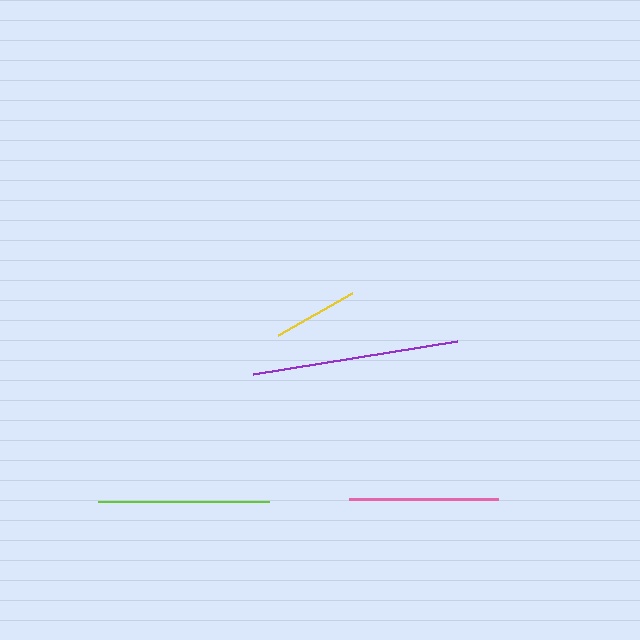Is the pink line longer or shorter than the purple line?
The purple line is longer than the pink line.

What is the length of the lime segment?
The lime segment is approximately 171 pixels long.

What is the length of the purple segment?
The purple segment is approximately 207 pixels long.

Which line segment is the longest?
The purple line is the longest at approximately 207 pixels.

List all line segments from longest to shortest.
From longest to shortest: purple, lime, pink, yellow.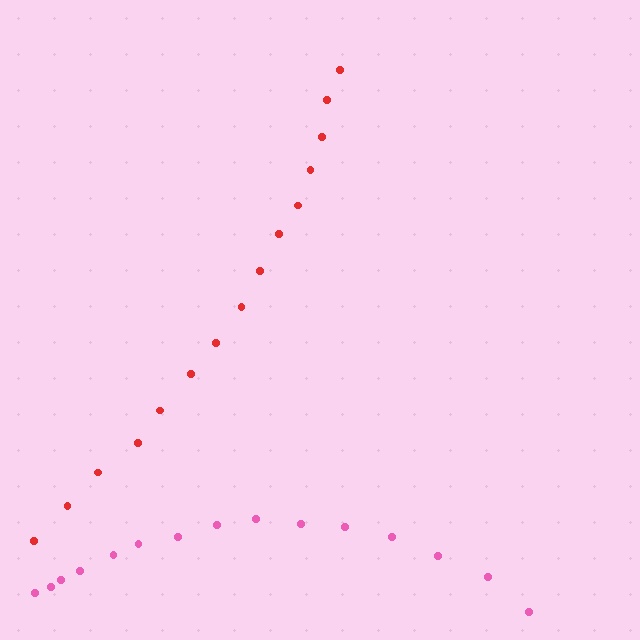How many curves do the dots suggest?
There are 2 distinct paths.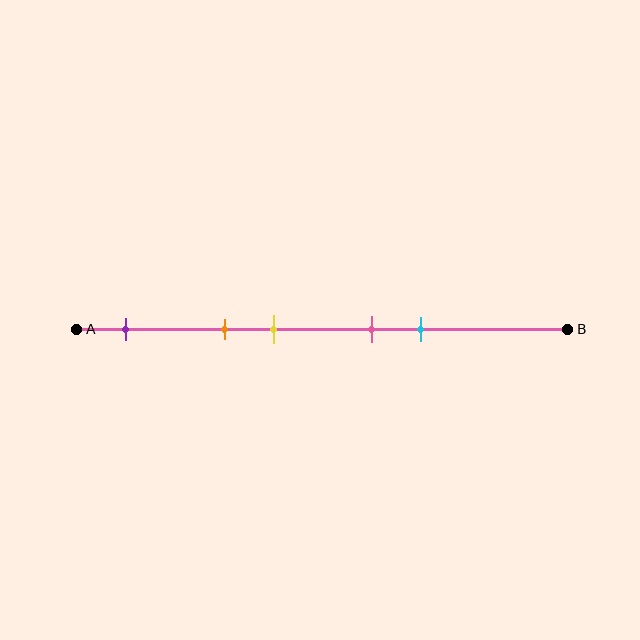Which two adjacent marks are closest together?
The pink and cyan marks are the closest adjacent pair.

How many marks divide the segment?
There are 5 marks dividing the segment.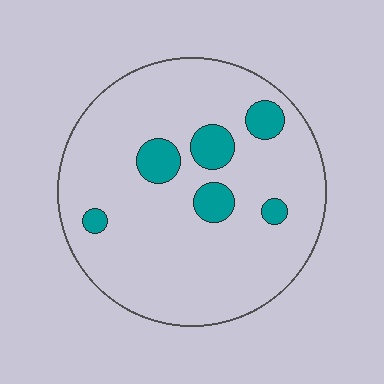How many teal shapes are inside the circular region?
6.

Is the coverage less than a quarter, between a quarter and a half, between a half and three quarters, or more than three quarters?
Less than a quarter.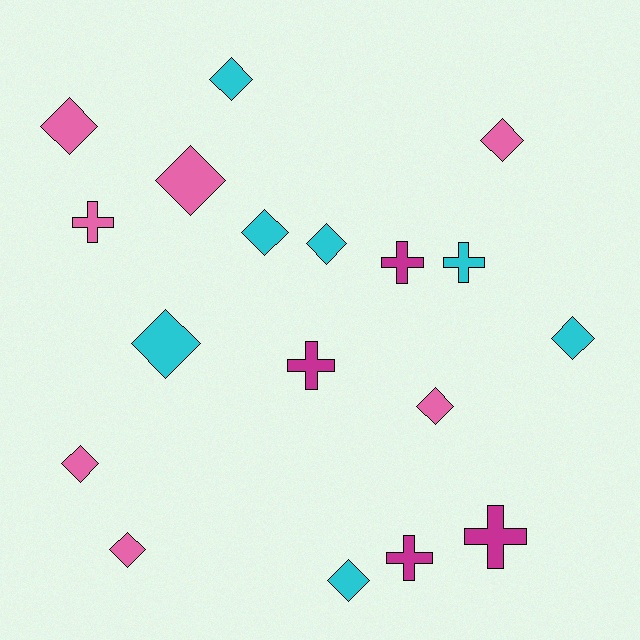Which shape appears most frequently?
Diamond, with 12 objects.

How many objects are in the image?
There are 18 objects.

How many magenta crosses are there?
There are 4 magenta crosses.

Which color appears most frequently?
Pink, with 7 objects.